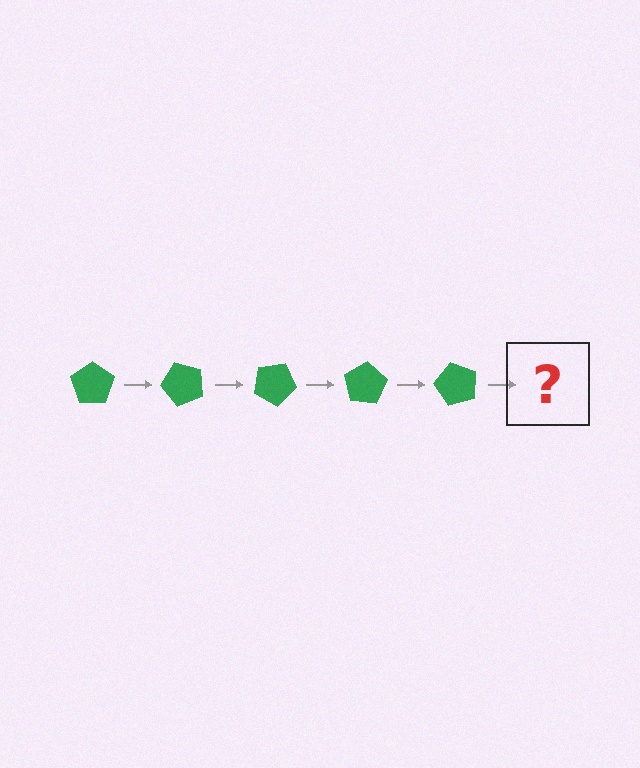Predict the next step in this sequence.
The next step is a green pentagon rotated 250 degrees.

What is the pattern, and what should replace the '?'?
The pattern is that the pentagon rotates 50 degrees each step. The '?' should be a green pentagon rotated 250 degrees.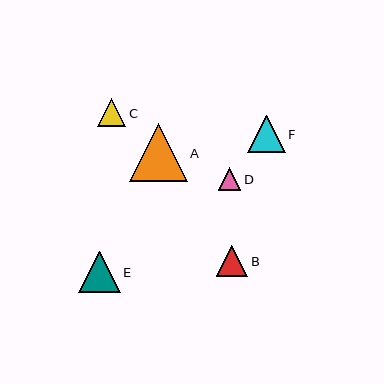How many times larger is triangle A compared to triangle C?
Triangle A is approximately 2.0 times the size of triangle C.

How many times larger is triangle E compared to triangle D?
Triangle E is approximately 1.9 times the size of triangle D.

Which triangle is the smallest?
Triangle D is the smallest with a size of approximately 22 pixels.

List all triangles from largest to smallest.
From largest to smallest: A, E, F, B, C, D.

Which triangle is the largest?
Triangle A is the largest with a size of approximately 58 pixels.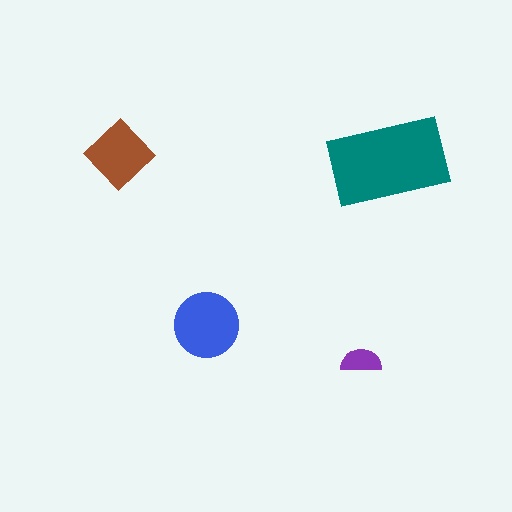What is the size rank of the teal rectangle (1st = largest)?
1st.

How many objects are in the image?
There are 4 objects in the image.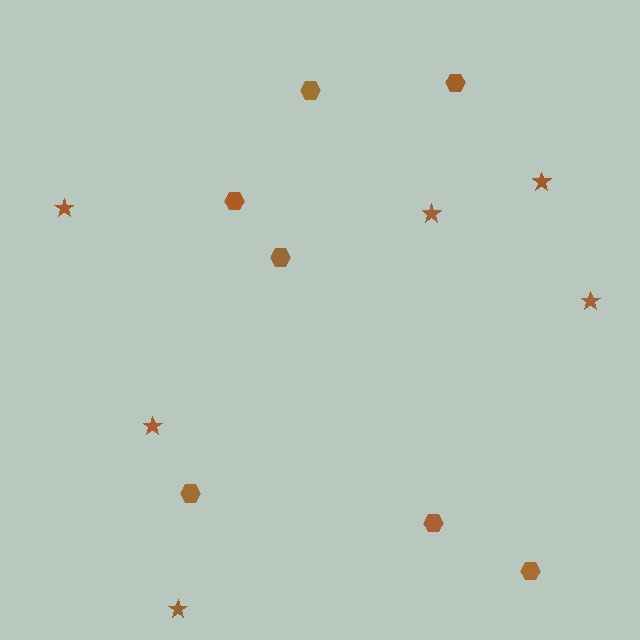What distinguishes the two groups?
There are 2 groups: one group of hexagons (7) and one group of stars (6).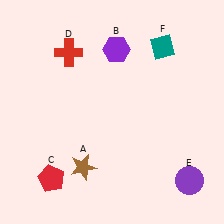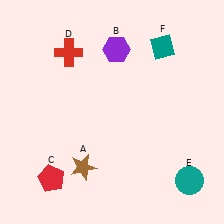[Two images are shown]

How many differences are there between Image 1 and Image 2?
There is 1 difference between the two images.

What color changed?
The circle (E) changed from purple in Image 1 to teal in Image 2.